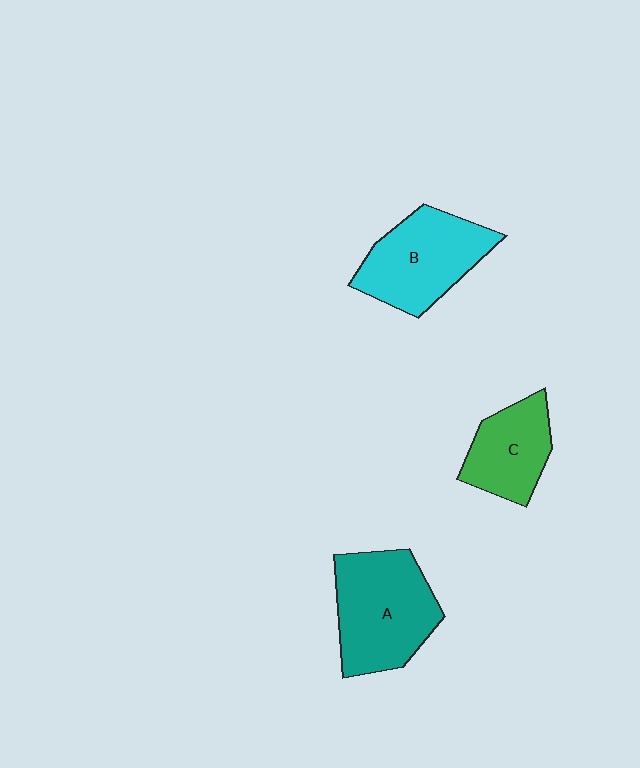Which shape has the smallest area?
Shape C (green).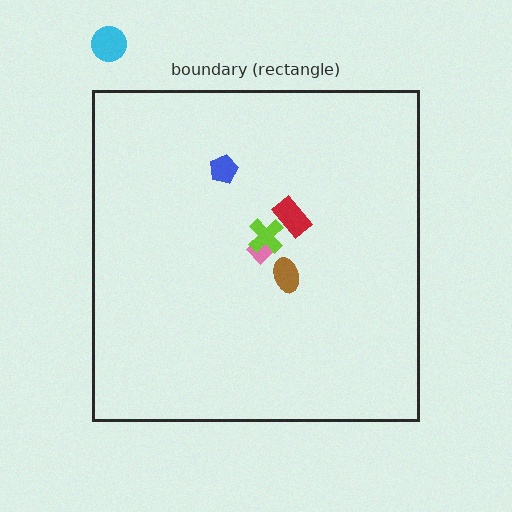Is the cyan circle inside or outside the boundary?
Outside.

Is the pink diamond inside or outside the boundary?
Inside.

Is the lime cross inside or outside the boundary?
Inside.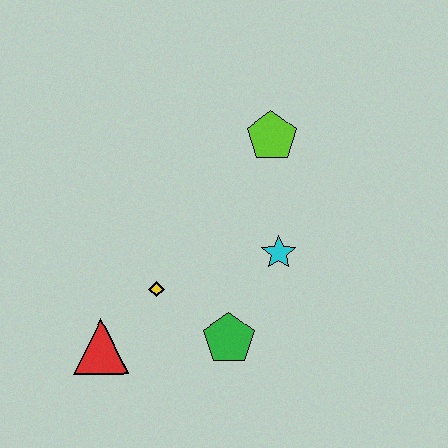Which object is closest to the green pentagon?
The yellow diamond is closest to the green pentagon.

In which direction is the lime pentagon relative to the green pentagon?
The lime pentagon is above the green pentagon.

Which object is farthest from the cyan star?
The red triangle is farthest from the cyan star.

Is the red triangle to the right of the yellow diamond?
No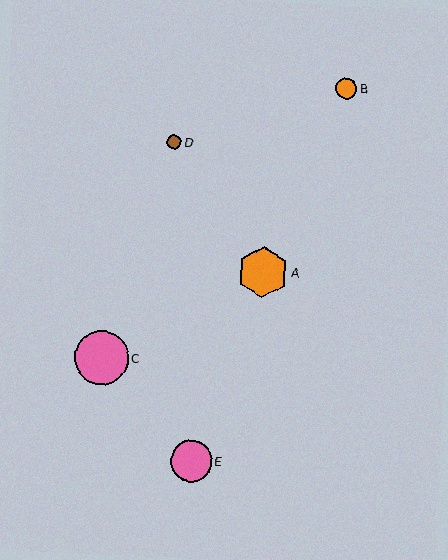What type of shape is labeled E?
Shape E is a pink circle.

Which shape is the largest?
The pink circle (labeled C) is the largest.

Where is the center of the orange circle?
The center of the orange circle is at (347, 89).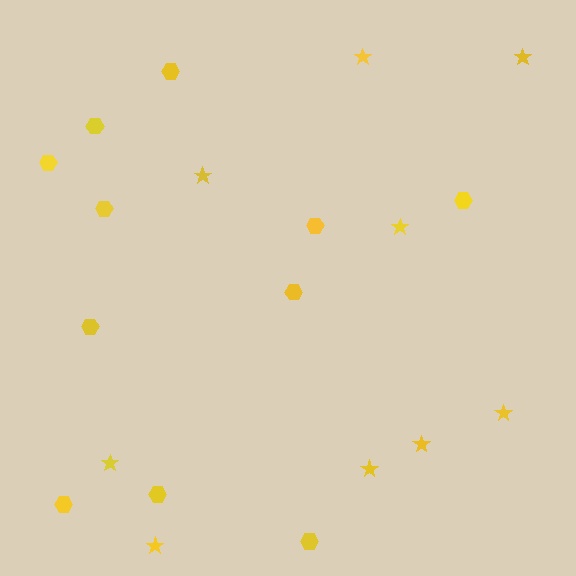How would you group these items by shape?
There are 2 groups: one group of stars (9) and one group of hexagons (11).